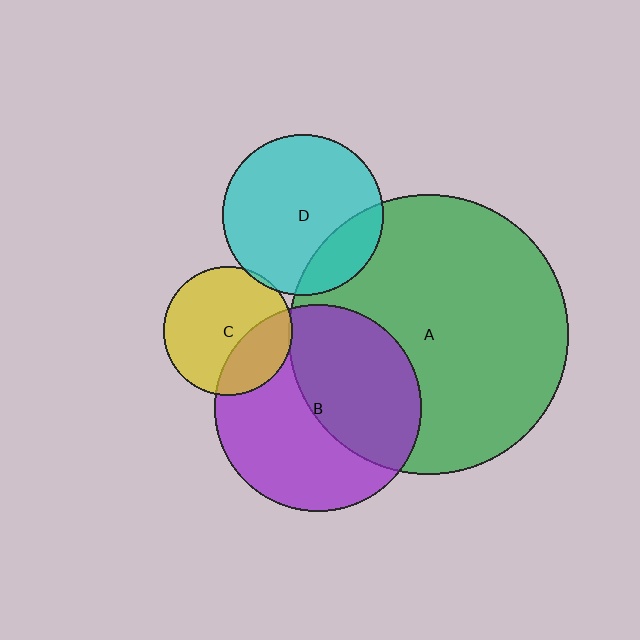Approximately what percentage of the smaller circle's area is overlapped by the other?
Approximately 5%.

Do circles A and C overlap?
Yes.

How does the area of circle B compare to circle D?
Approximately 1.6 times.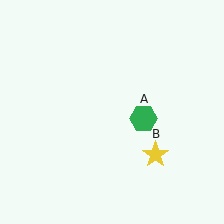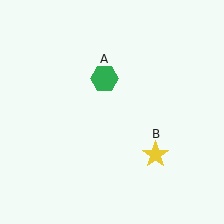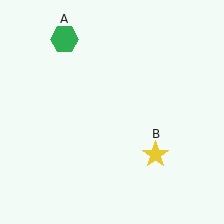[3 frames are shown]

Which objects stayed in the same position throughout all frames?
Yellow star (object B) remained stationary.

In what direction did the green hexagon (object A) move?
The green hexagon (object A) moved up and to the left.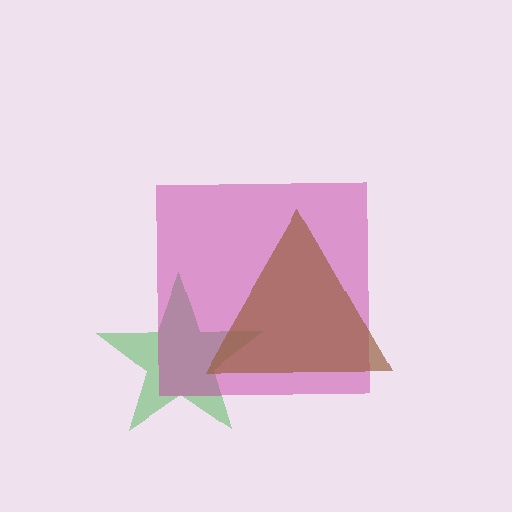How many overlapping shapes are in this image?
There are 3 overlapping shapes in the image.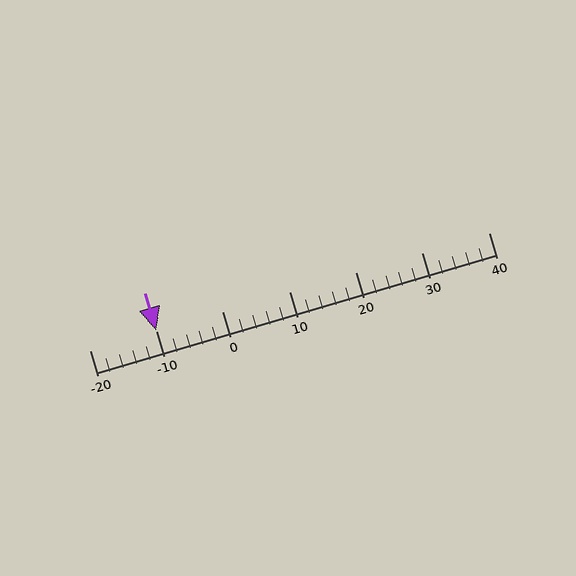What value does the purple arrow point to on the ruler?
The purple arrow points to approximately -10.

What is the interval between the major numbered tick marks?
The major tick marks are spaced 10 units apart.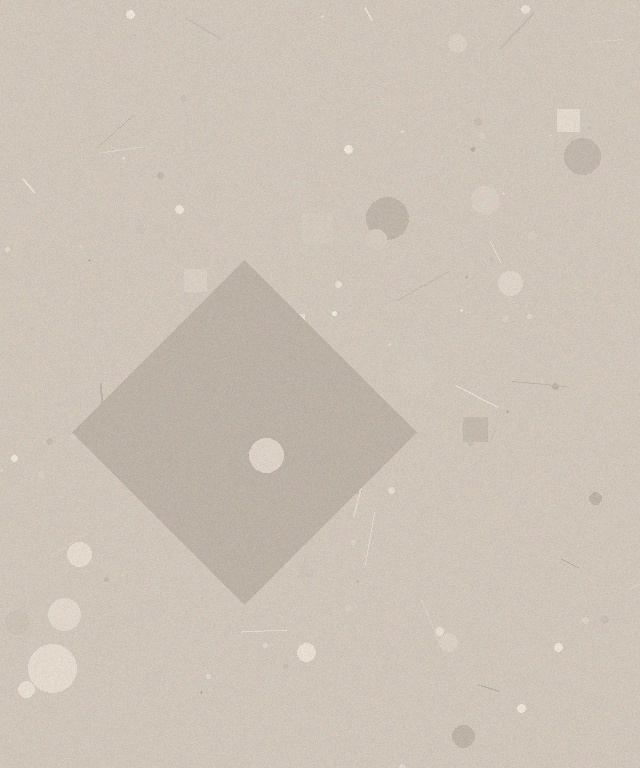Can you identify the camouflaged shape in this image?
The camouflaged shape is a diamond.